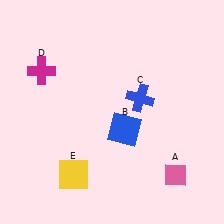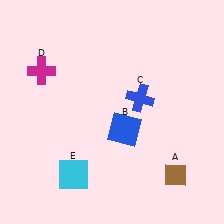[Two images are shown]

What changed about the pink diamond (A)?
In Image 1, A is pink. In Image 2, it changed to brown.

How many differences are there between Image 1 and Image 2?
There are 2 differences between the two images.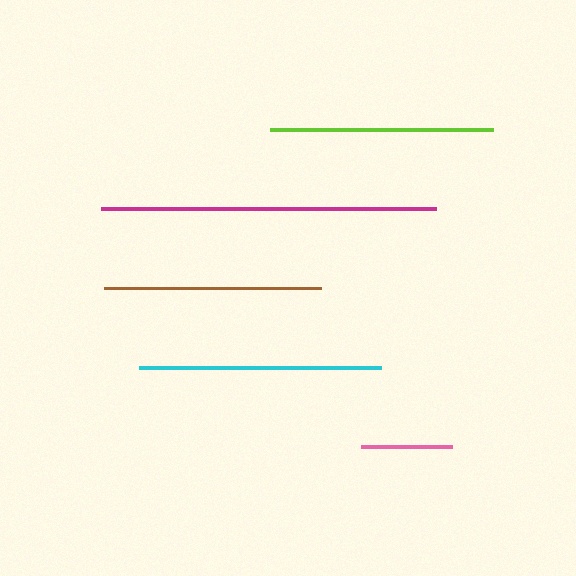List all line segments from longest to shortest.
From longest to shortest: magenta, cyan, lime, brown, pink.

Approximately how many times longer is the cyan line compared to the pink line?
The cyan line is approximately 2.6 times the length of the pink line.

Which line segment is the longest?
The magenta line is the longest at approximately 336 pixels.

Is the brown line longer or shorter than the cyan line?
The cyan line is longer than the brown line.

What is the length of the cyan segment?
The cyan segment is approximately 243 pixels long.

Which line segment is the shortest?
The pink line is the shortest at approximately 92 pixels.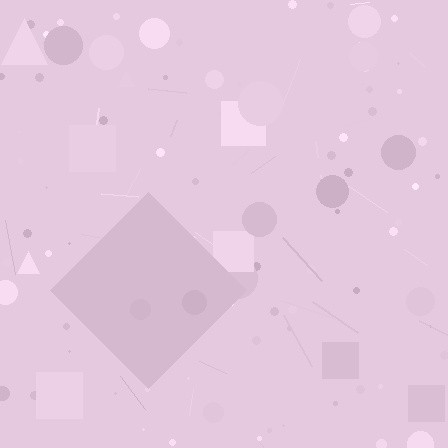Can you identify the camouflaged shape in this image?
The camouflaged shape is a diamond.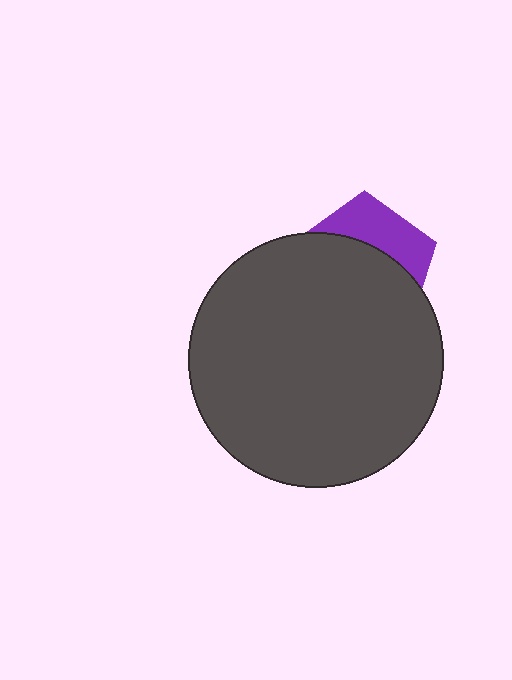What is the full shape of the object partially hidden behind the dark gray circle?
The partially hidden object is a purple pentagon.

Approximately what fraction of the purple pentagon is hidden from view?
Roughly 67% of the purple pentagon is hidden behind the dark gray circle.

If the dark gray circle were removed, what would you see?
You would see the complete purple pentagon.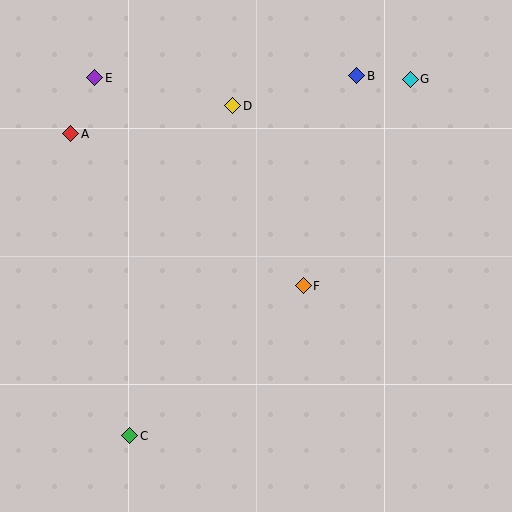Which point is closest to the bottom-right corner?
Point F is closest to the bottom-right corner.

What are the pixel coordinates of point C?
Point C is at (130, 436).